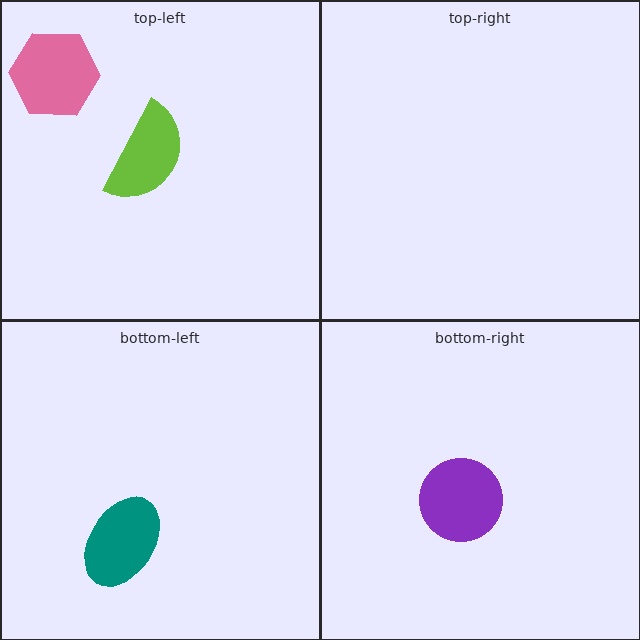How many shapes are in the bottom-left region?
1.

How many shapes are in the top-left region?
2.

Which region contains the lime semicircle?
The top-left region.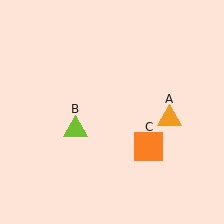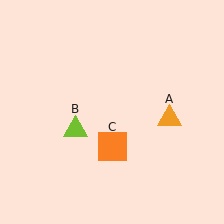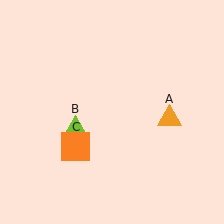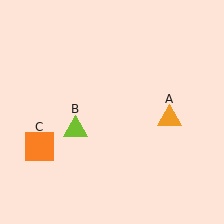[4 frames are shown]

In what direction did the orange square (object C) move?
The orange square (object C) moved left.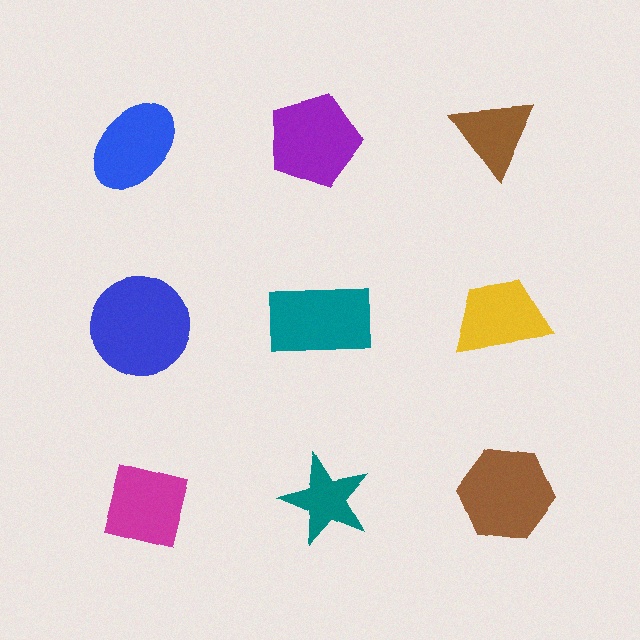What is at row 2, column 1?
A blue circle.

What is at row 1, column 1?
A blue ellipse.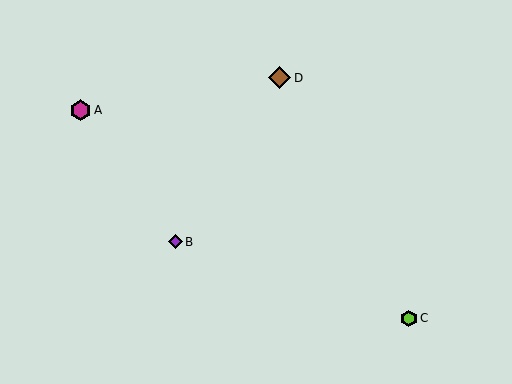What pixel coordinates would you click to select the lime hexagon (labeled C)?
Click at (409, 318) to select the lime hexagon C.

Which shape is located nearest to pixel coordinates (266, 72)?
The brown diamond (labeled D) at (280, 78) is nearest to that location.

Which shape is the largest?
The brown diamond (labeled D) is the largest.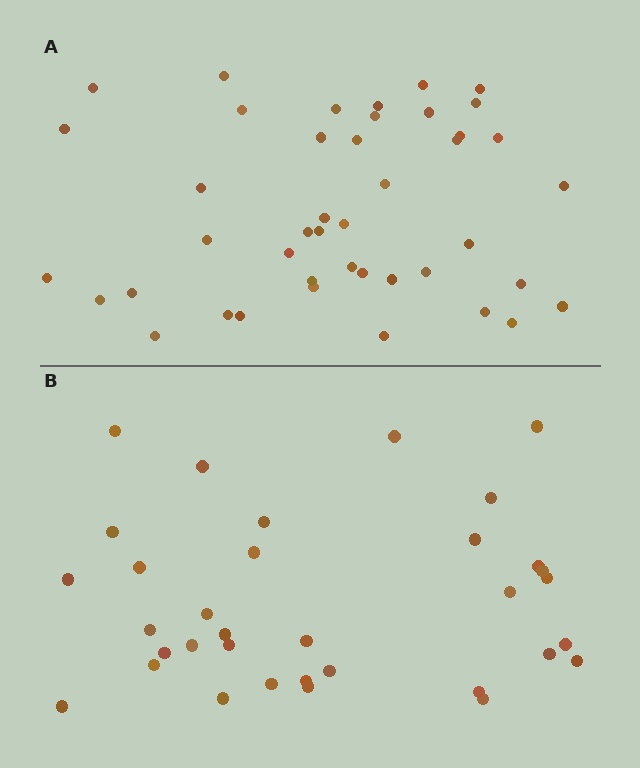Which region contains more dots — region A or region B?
Region A (the top region) has more dots.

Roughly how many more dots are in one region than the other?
Region A has roughly 8 or so more dots than region B.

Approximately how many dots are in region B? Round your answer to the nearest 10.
About 30 dots. (The exact count is 34, which rounds to 30.)